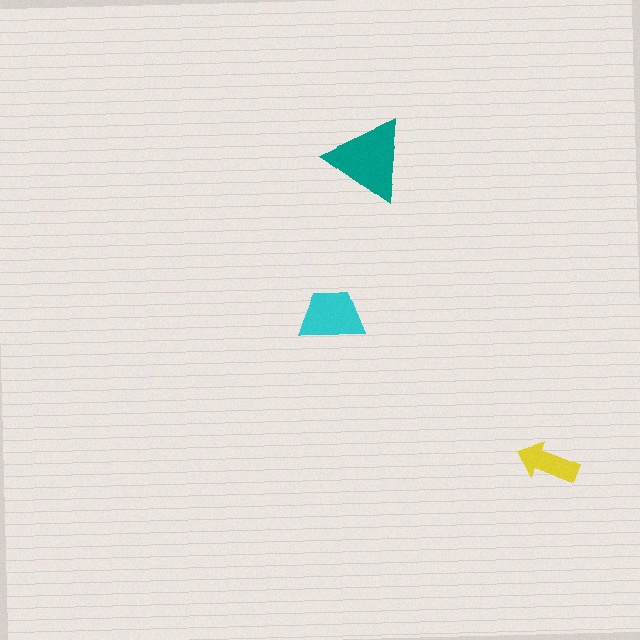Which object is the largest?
The teal triangle.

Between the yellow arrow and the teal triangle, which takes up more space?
The teal triangle.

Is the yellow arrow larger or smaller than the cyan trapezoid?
Smaller.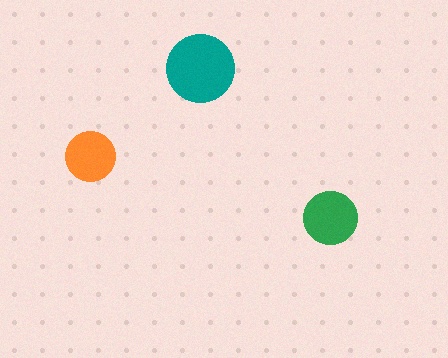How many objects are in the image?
There are 3 objects in the image.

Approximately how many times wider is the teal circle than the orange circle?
About 1.5 times wider.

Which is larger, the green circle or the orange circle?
The green one.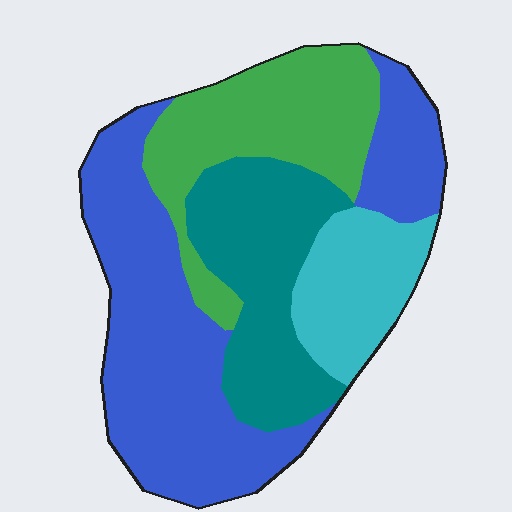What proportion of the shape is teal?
Teal takes up about one fifth (1/5) of the shape.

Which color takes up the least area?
Cyan, at roughly 15%.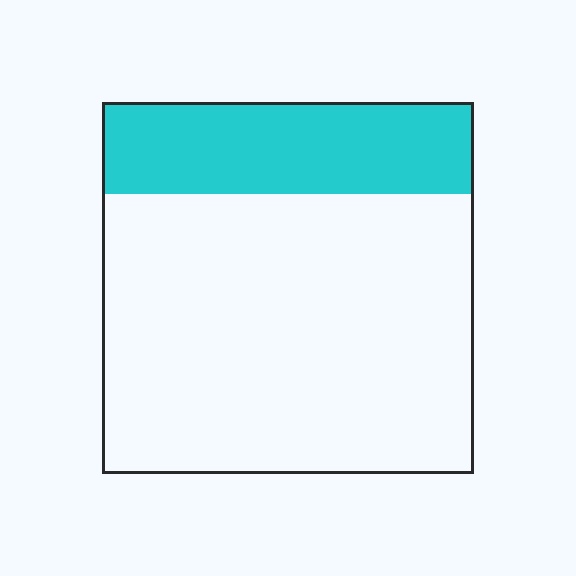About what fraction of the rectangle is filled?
About one quarter (1/4).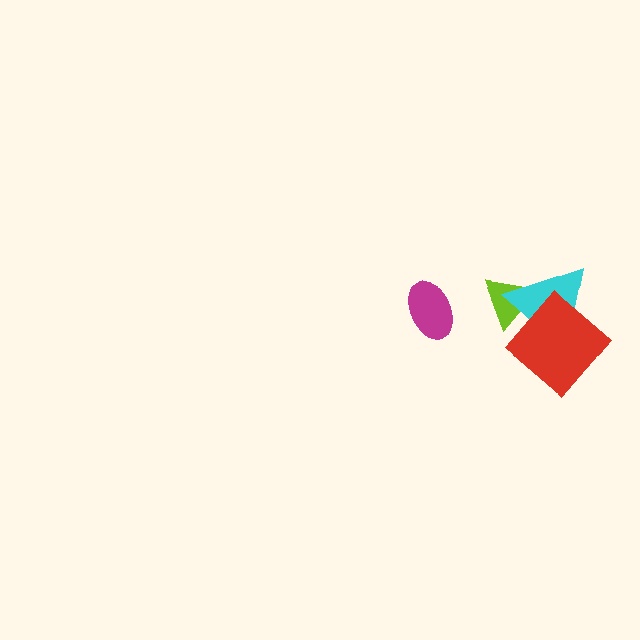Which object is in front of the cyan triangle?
The red diamond is in front of the cyan triangle.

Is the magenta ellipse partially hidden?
No, no other shape covers it.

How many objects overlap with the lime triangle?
1 object overlaps with the lime triangle.